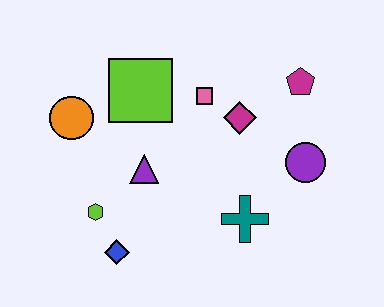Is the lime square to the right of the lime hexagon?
Yes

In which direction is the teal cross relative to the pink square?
The teal cross is below the pink square.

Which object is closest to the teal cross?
The purple circle is closest to the teal cross.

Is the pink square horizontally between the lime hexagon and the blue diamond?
No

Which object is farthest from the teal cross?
The orange circle is farthest from the teal cross.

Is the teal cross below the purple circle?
Yes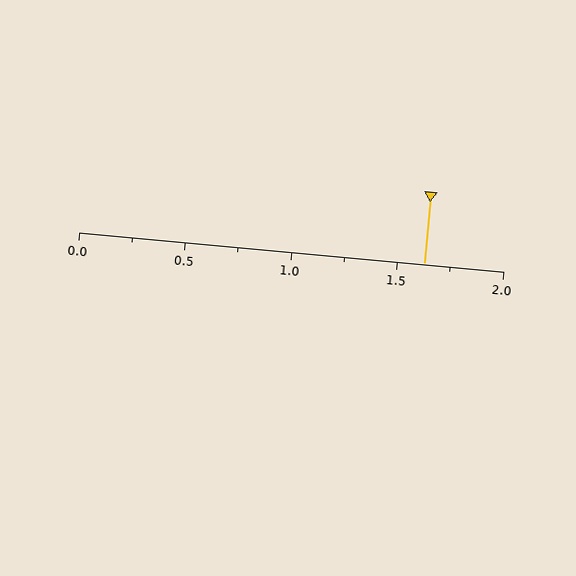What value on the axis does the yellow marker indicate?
The marker indicates approximately 1.62.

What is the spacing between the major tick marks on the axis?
The major ticks are spaced 0.5 apart.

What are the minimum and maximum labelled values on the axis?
The axis runs from 0.0 to 2.0.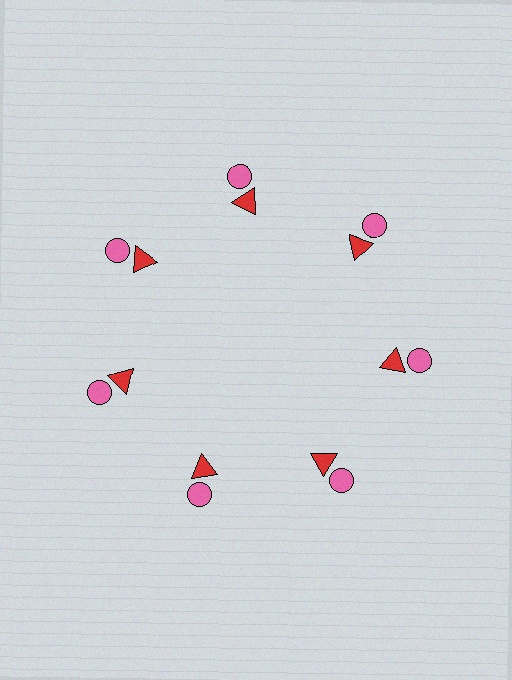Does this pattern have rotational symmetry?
Yes, this pattern has 7-fold rotational symmetry. It looks the same after rotating 51 degrees around the center.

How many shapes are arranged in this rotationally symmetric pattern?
There are 14 shapes, arranged in 7 groups of 2.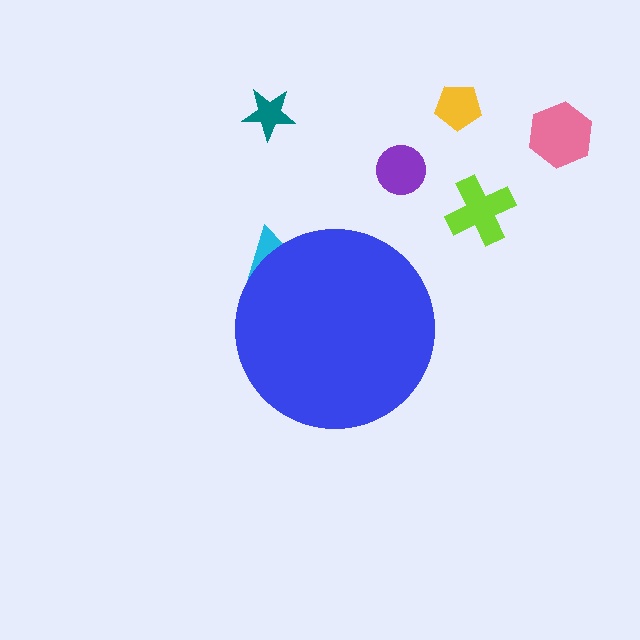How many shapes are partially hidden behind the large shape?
1 shape is partially hidden.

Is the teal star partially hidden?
No, the teal star is fully visible.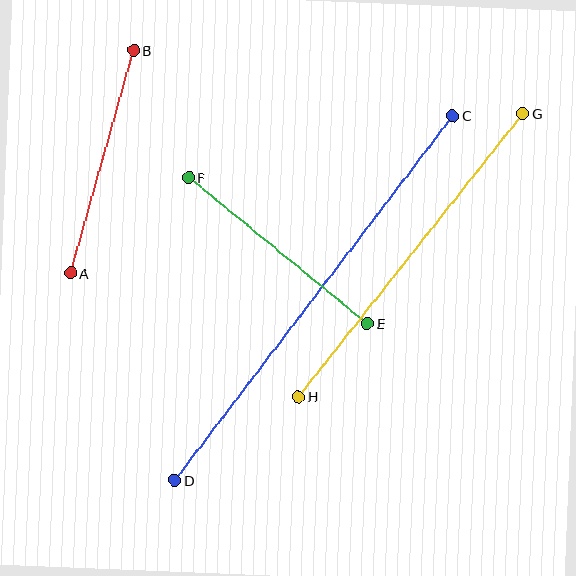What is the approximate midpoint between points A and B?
The midpoint is at approximately (102, 162) pixels.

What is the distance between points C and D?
The distance is approximately 458 pixels.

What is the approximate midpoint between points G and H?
The midpoint is at approximately (411, 255) pixels.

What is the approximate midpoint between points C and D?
The midpoint is at approximately (314, 298) pixels.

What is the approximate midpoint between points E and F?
The midpoint is at approximately (278, 251) pixels.